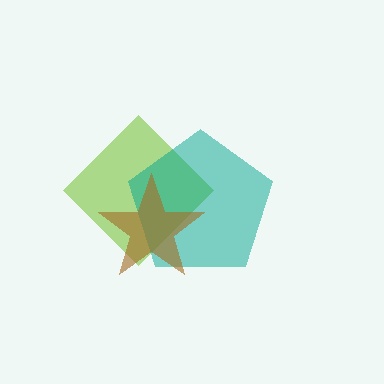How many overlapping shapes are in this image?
There are 3 overlapping shapes in the image.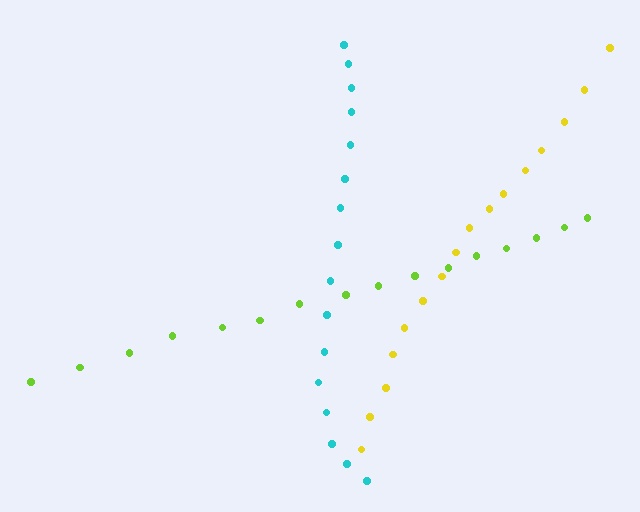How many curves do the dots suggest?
There are 3 distinct paths.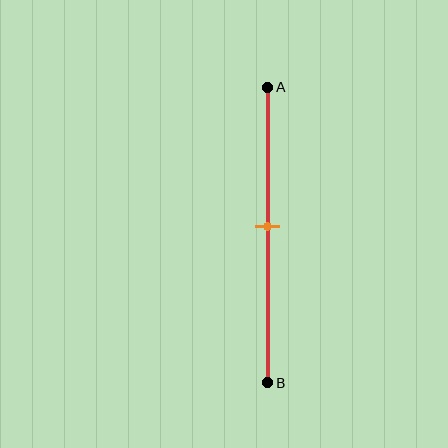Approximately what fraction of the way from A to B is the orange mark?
The orange mark is approximately 45% of the way from A to B.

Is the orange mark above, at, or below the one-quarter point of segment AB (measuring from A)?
The orange mark is below the one-quarter point of segment AB.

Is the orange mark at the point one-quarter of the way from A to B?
No, the mark is at about 45% from A, not at the 25% one-quarter point.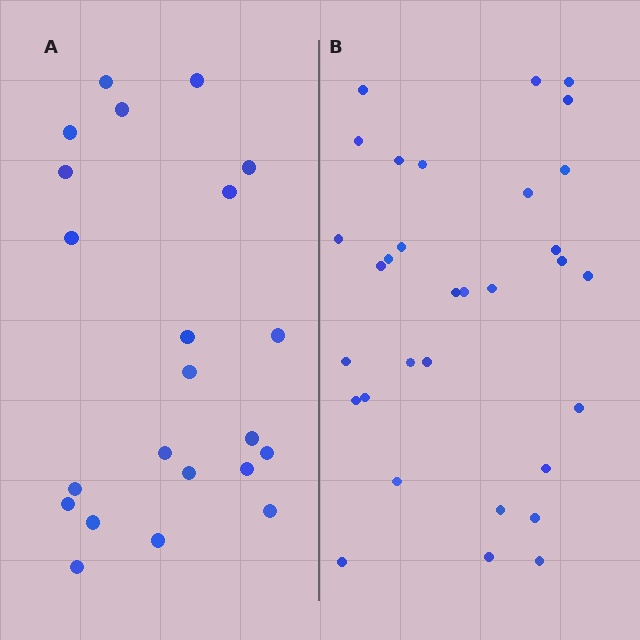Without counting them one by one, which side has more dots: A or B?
Region B (the right region) has more dots.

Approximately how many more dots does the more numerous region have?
Region B has roughly 10 or so more dots than region A.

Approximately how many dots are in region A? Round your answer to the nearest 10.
About 20 dots. (The exact count is 22, which rounds to 20.)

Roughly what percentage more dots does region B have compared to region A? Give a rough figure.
About 45% more.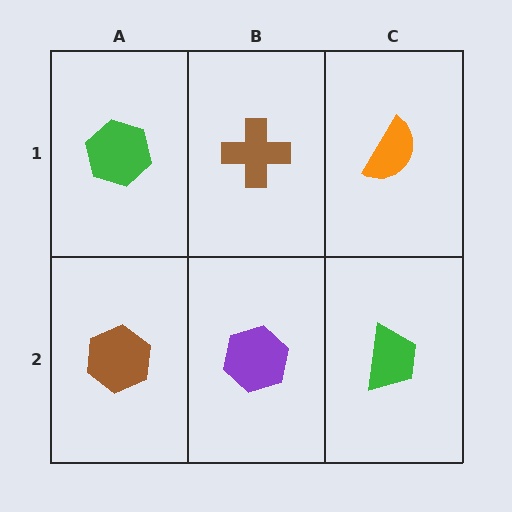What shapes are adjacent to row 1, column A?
A brown hexagon (row 2, column A), a brown cross (row 1, column B).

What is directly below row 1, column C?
A green trapezoid.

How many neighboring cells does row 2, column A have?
2.